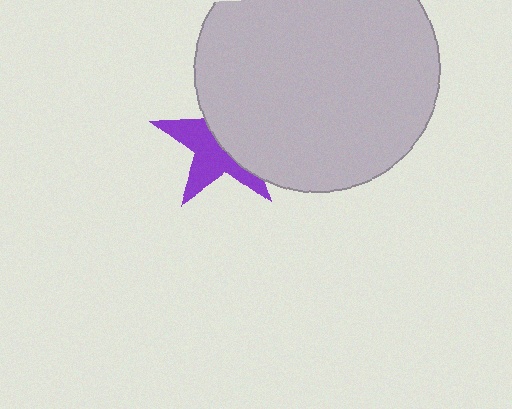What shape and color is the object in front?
The object in front is a light gray circle.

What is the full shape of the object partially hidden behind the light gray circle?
The partially hidden object is a purple star.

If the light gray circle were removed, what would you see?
You would see the complete purple star.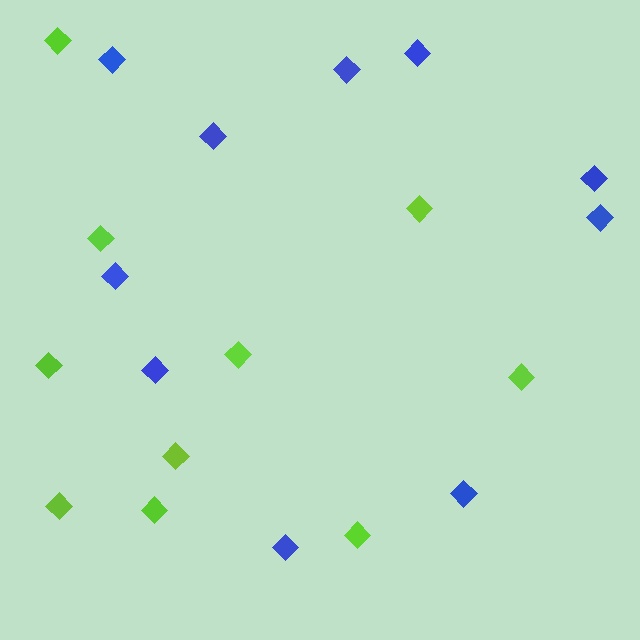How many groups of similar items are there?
There are 2 groups: one group of lime diamonds (10) and one group of blue diamonds (10).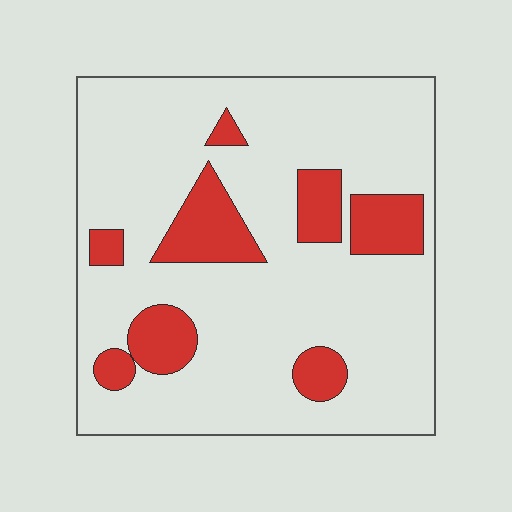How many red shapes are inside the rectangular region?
8.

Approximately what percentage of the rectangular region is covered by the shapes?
Approximately 20%.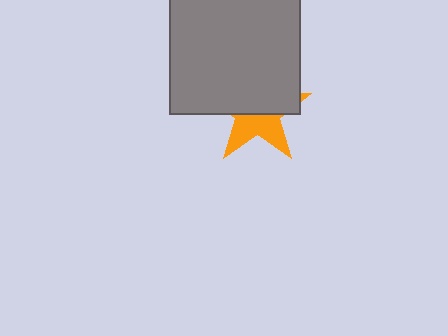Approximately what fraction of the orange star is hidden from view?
Roughly 58% of the orange star is hidden behind the gray square.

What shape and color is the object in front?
The object in front is a gray square.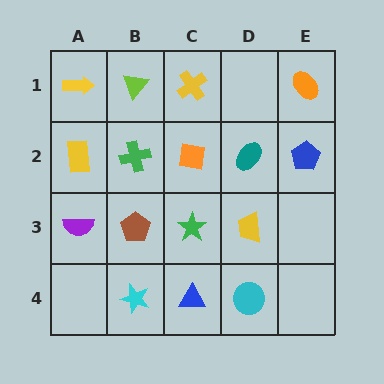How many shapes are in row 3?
4 shapes.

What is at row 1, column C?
A yellow cross.